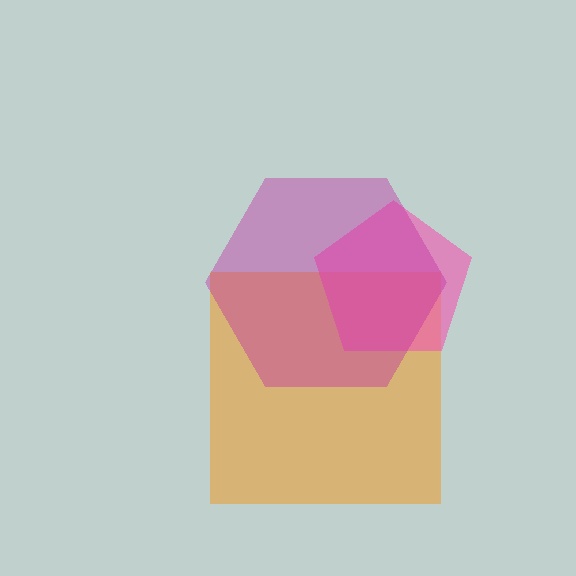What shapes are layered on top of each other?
The layered shapes are: an orange square, a pink pentagon, a magenta hexagon.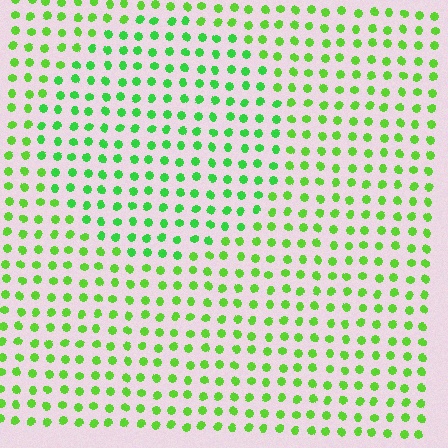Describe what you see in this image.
The image is filled with small lime elements in a uniform arrangement. A circle-shaped region is visible where the elements are tinted to a slightly different hue, forming a subtle color boundary.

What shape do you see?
I see a circle.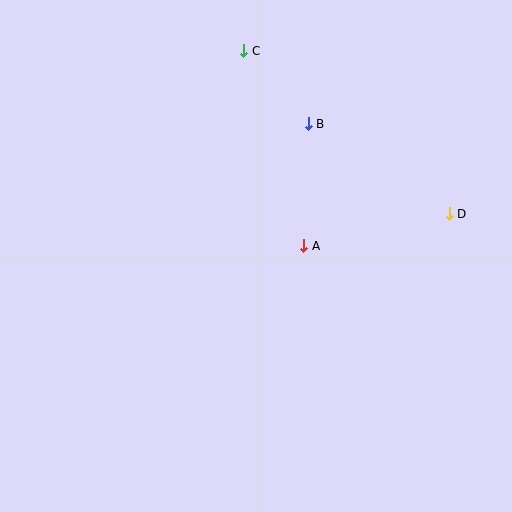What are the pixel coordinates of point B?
Point B is at (308, 124).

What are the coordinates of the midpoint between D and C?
The midpoint between D and C is at (346, 132).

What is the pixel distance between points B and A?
The distance between B and A is 122 pixels.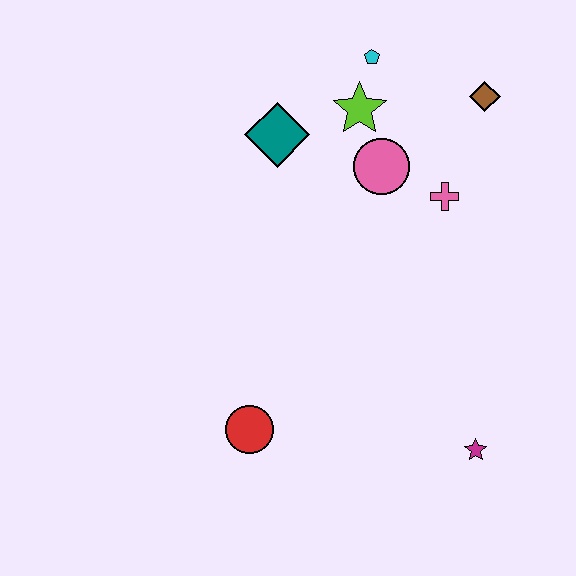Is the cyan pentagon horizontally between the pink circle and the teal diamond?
Yes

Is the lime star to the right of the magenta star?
No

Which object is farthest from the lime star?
The magenta star is farthest from the lime star.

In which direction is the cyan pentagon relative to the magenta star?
The cyan pentagon is above the magenta star.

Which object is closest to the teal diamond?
The lime star is closest to the teal diamond.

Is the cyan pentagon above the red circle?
Yes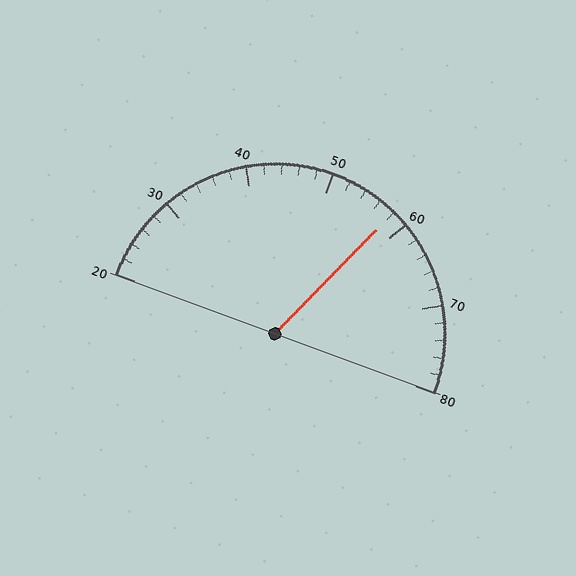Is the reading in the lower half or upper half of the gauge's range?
The reading is in the upper half of the range (20 to 80).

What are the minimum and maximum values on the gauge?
The gauge ranges from 20 to 80.